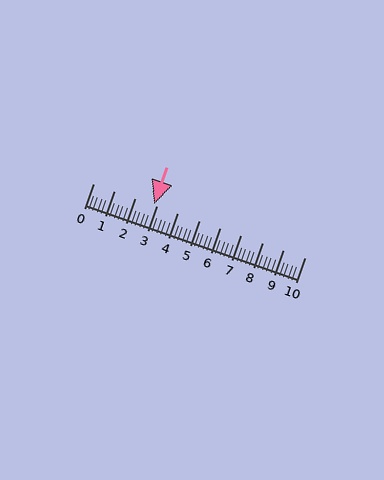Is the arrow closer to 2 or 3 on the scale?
The arrow is closer to 3.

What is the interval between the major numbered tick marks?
The major tick marks are spaced 1 units apart.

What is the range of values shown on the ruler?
The ruler shows values from 0 to 10.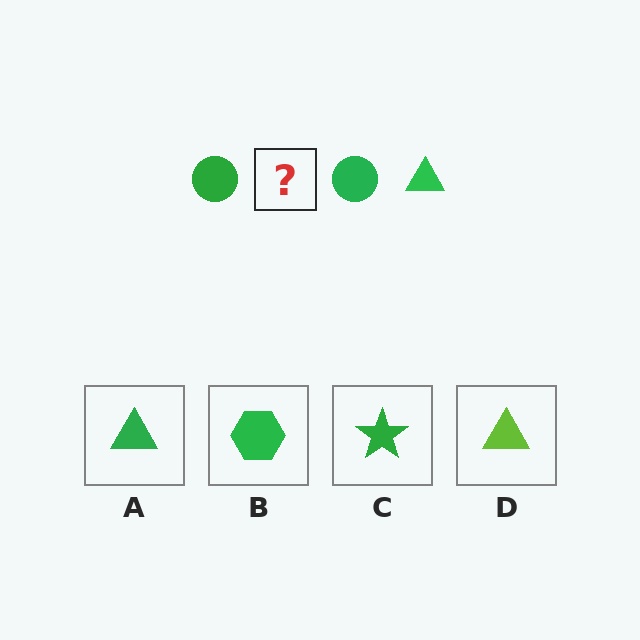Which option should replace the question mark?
Option A.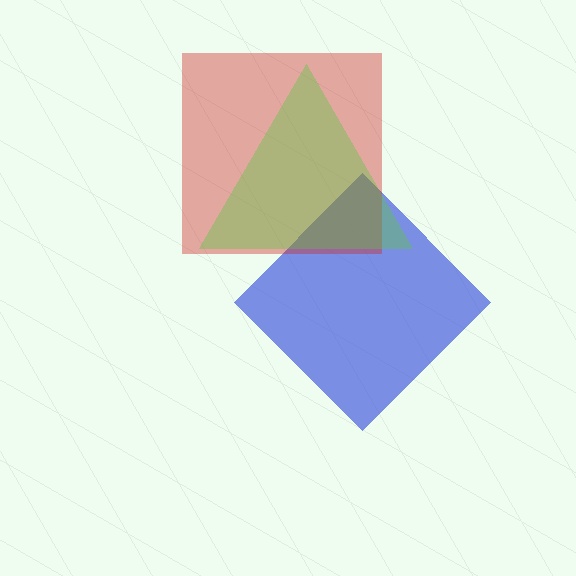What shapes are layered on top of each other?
The layered shapes are: a blue diamond, a red square, a lime triangle.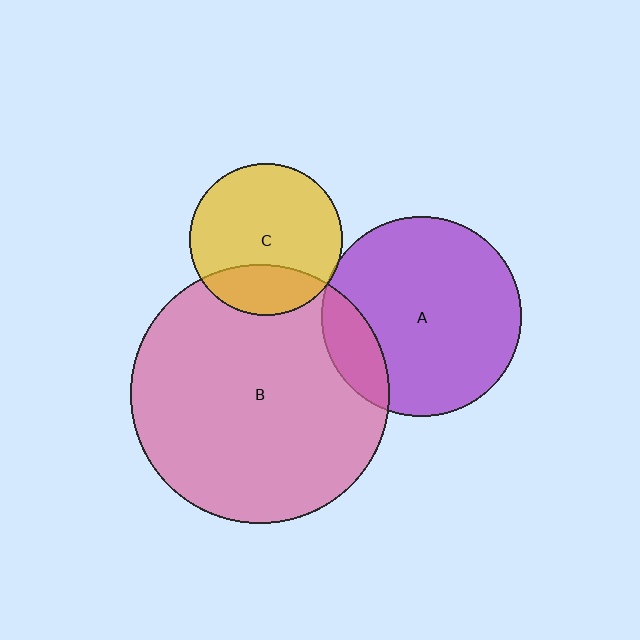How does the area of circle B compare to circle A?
Approximately 1.7 times.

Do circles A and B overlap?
Yes.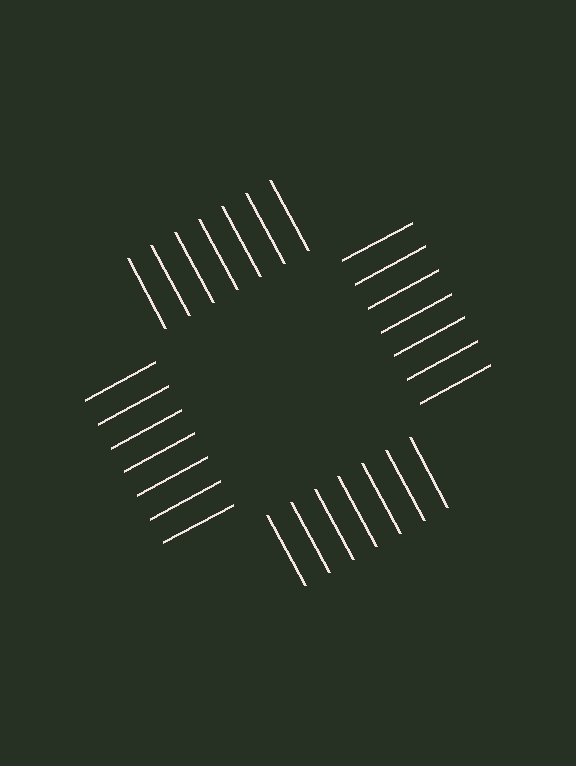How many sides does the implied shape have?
4 sides — the line-ends trace a square.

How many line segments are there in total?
28 — 7 along each of the 4 edges.